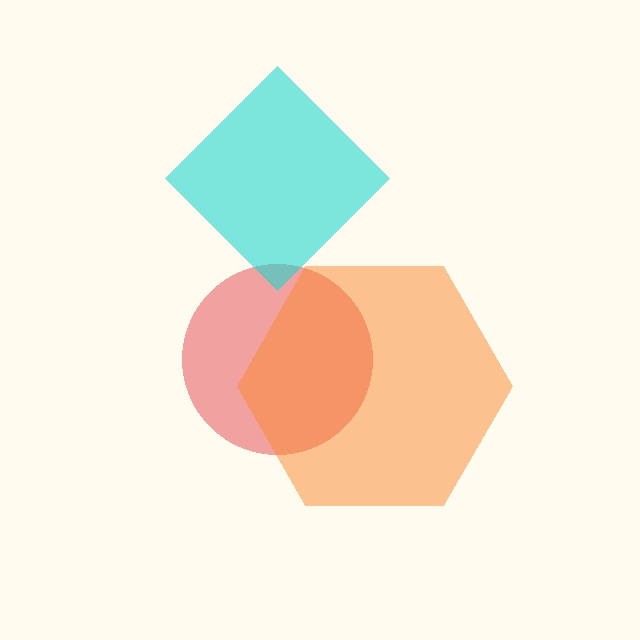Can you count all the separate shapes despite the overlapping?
Yes, there are 3 separate shapes.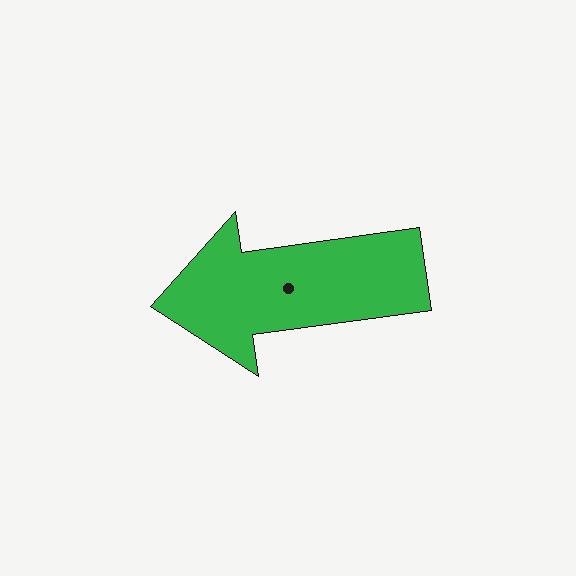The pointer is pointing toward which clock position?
Roughly 9 o'clock.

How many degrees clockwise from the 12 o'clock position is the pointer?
Approximately 262 degrees.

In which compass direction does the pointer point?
West.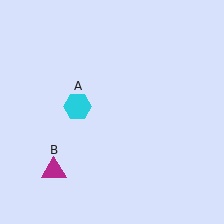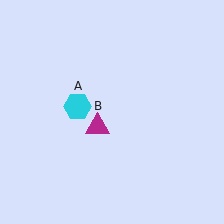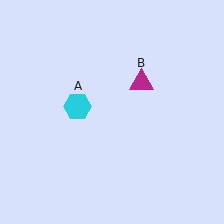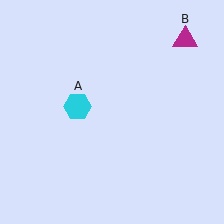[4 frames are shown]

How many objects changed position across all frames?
1 object changed position: magenta triangle (object B).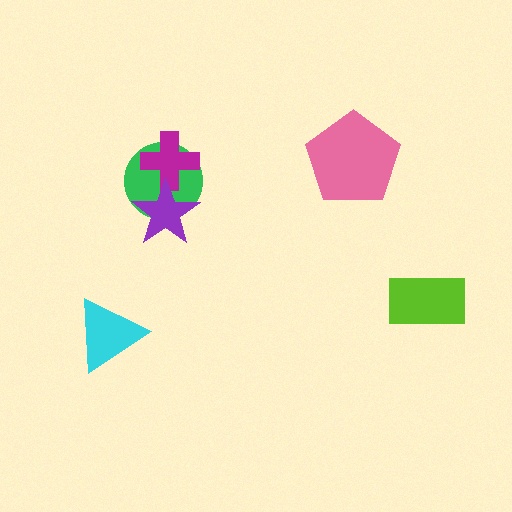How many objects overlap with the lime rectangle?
0 objects overlap with the lime rectangle.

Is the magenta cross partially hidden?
Yes, it is partially covered by another shape.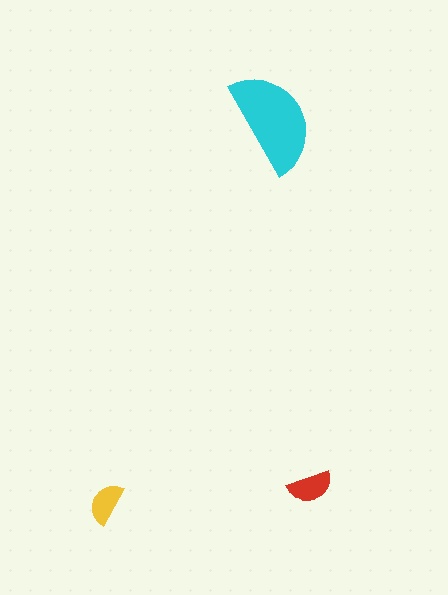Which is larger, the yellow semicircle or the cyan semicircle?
The cyan one.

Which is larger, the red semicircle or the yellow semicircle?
The red one.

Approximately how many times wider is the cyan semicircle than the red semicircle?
About 2.5 times wider.